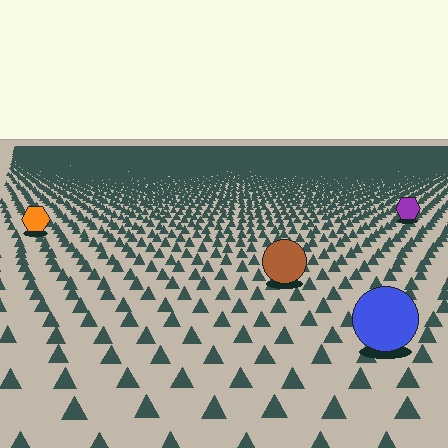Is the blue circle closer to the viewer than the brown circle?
Yes. The blue circle is closer — you can tell from the texture gradient: the ground texture is coarser near it.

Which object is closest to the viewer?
The blue circle is closest. The texture marks near it are larger and more spread out.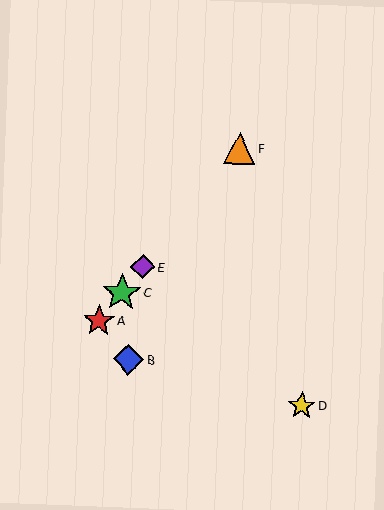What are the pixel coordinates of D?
Object D is at (302, 406).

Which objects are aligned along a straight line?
Objects A, C, E, F are aligned along a straight line.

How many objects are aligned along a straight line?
4 objects (A, C, E, F) are aligned along a straight line.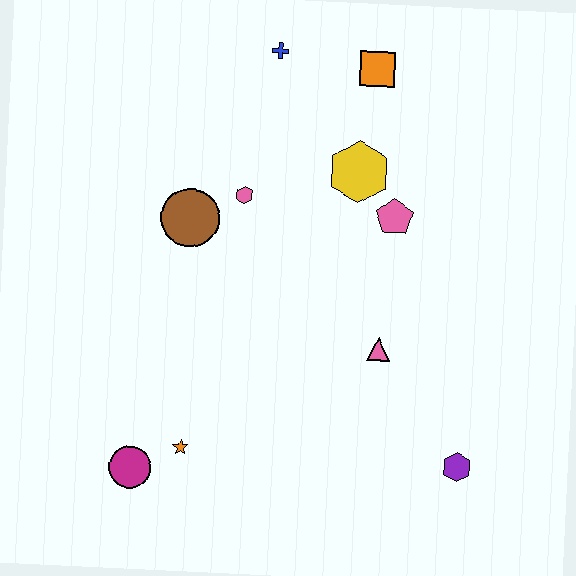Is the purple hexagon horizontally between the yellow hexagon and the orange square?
No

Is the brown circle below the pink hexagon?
Yes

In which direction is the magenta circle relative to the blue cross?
The magenta circle is below the blue cross.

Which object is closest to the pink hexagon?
The brown circle is closest to the pink hexagon.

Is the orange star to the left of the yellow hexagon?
Yes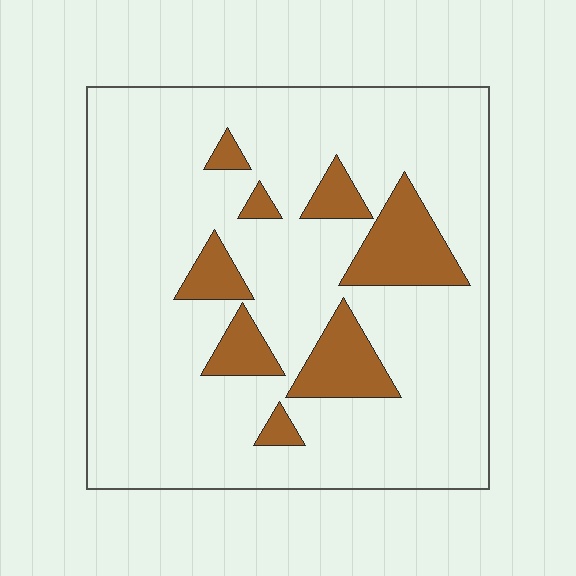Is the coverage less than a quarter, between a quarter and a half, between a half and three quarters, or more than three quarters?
Less than a quarter.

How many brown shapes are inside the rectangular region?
8.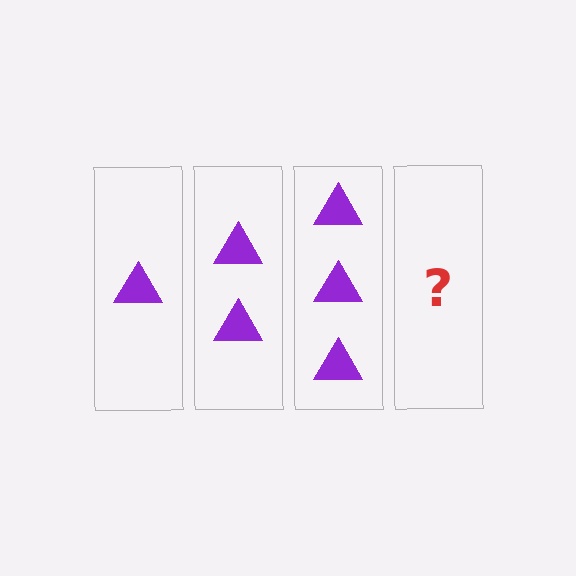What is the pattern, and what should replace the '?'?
The pattern is that each step adds one more triangle. The '?' should be 4 triangles.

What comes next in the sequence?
The next element should be 4 triangles.